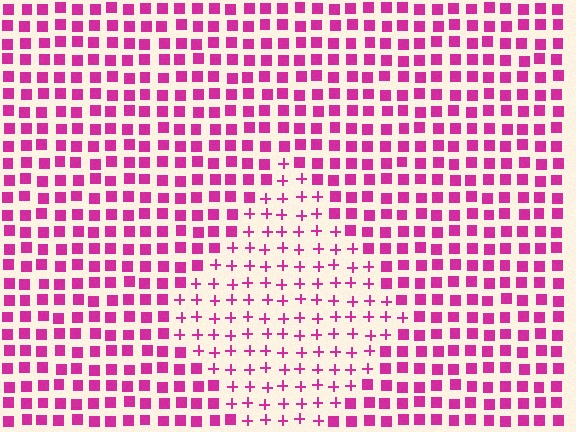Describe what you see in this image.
The image is filled with small magenta elements arranged in a uniform grid. A diamond-shaped region contains plus signs, while the surrounding area contains squares. The boundary is defined purely by the change in element shape.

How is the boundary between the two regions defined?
The boundary is defined by a change in element shape: plus signs inside vs. squares outside. All elements share the same color and spacing.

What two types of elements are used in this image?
The image uses plus signs inside the diamond region and squares outside it.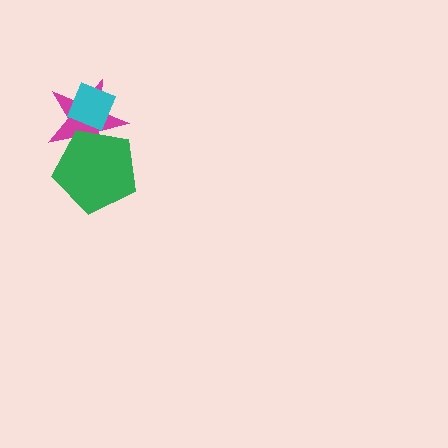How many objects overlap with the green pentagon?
1 object overlaps with the green pentagon.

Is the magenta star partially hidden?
Yes, it is partially covered by another shape.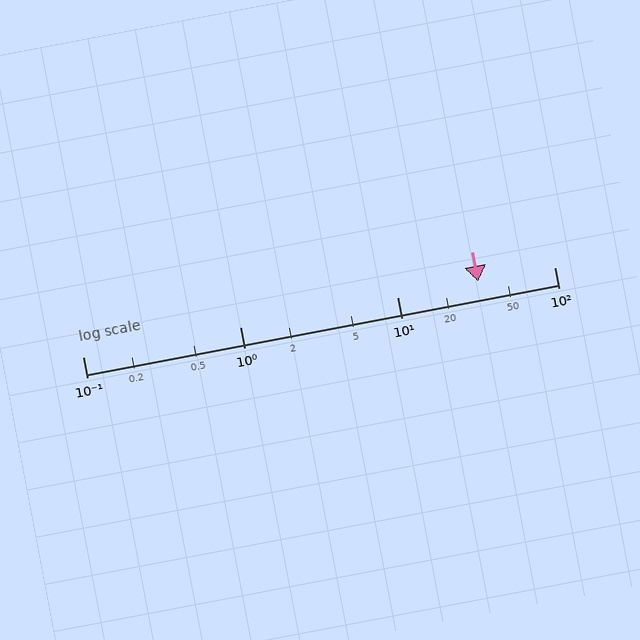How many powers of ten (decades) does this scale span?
The scale spans 3 decades, from 0.1 to 100.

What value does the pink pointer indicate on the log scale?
The pointer indicates approximately 33.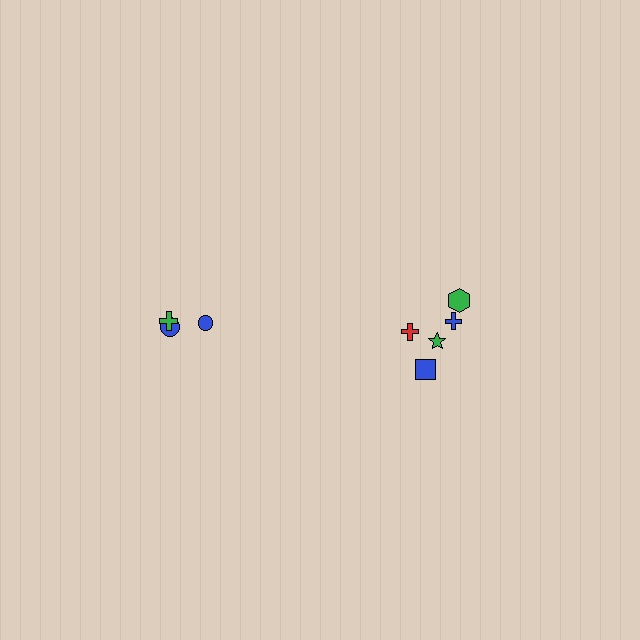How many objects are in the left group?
There are 3 objects.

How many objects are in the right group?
There are 5 objects.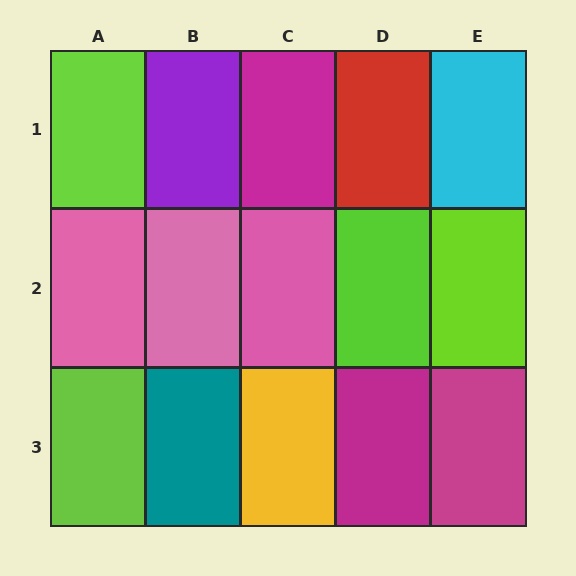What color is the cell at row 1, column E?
Cyan.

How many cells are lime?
4 cells are lime.